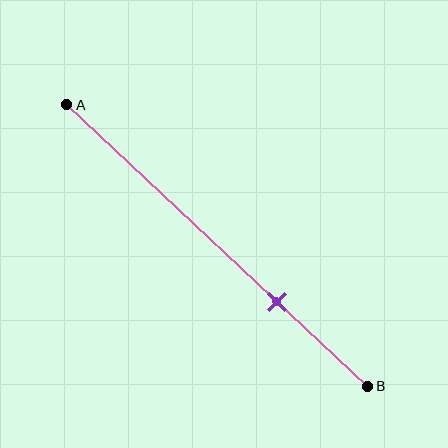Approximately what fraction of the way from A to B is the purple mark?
The purple mark is approximately 70% of the way from A to B.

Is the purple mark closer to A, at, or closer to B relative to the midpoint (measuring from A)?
The purple mark is closer to point B than the midpoint of segment AB.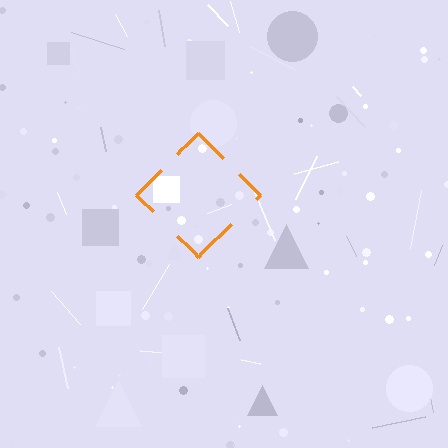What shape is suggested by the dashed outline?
The dashed outline suggests a diamond.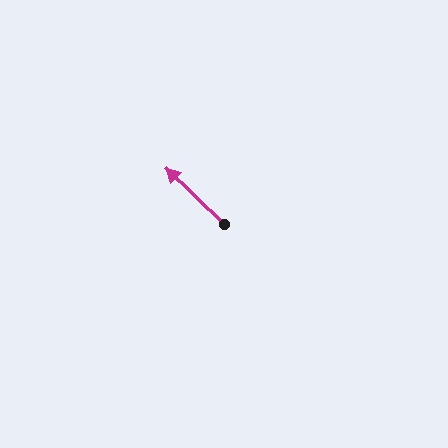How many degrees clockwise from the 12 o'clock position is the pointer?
Approximately 314 degrees.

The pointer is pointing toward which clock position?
Roughly 10 o'clock.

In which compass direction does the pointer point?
Northwest.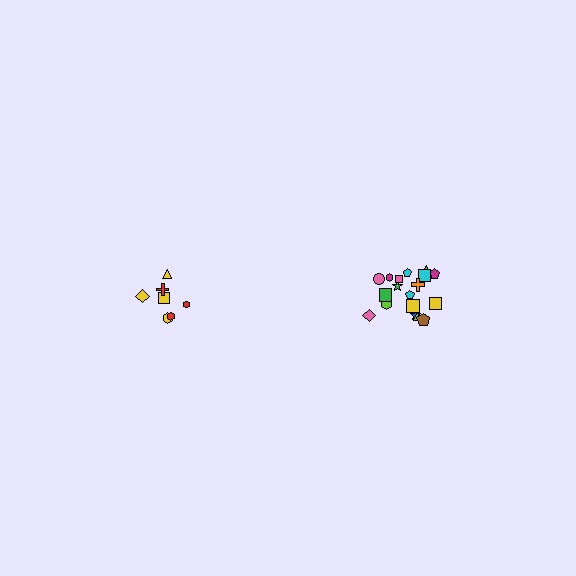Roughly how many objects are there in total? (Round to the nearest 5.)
Roughly 25 objects in total.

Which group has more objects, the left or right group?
The right group.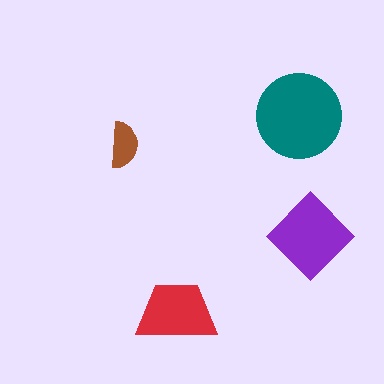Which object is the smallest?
The brown semicircle.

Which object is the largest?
The teal circle.